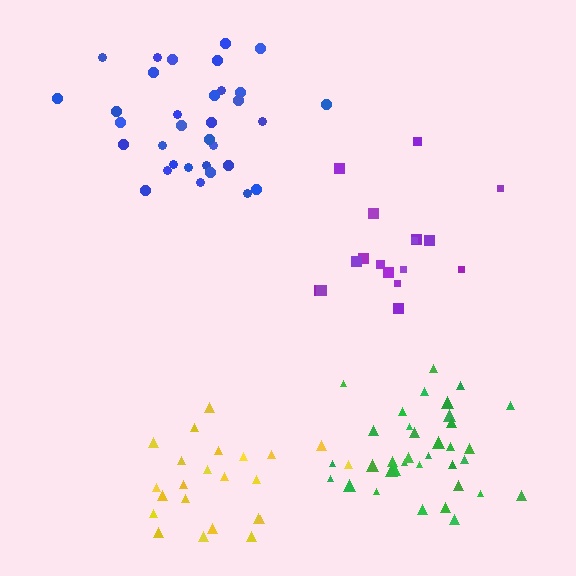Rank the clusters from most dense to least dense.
green, blue, yellow, purple.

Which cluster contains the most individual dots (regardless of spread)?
Green (35).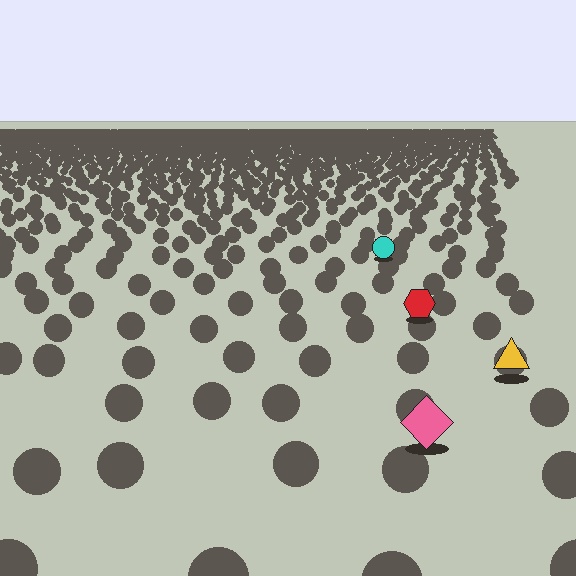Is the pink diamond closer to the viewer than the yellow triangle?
Yes. The pink diamond is closer — you can tell from the texture gradient: the ground texture is coarser near it.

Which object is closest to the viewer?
The pink diamond is closest. The texture marks near it are larger and more spread out.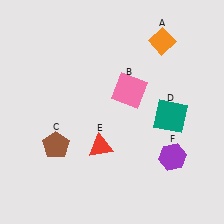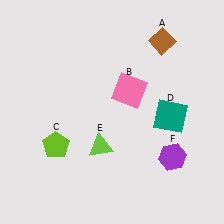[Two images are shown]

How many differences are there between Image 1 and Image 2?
There are 3 differences between the two images.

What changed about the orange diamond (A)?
In Image 1, A is orange. In Image 2, it changed to brown.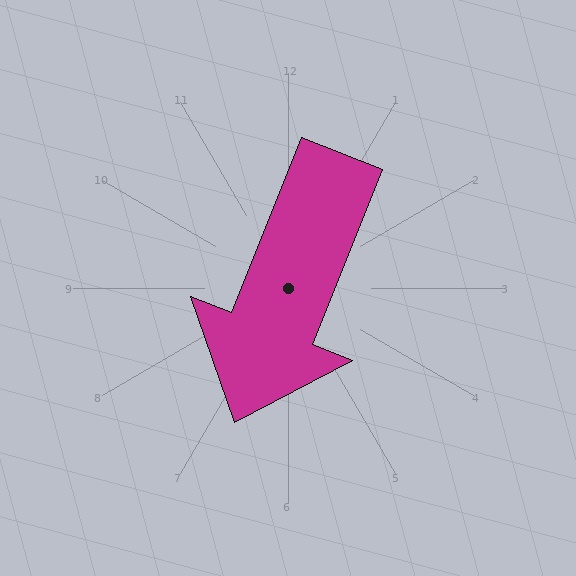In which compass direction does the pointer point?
South.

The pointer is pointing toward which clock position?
Roughly 7 o'clock.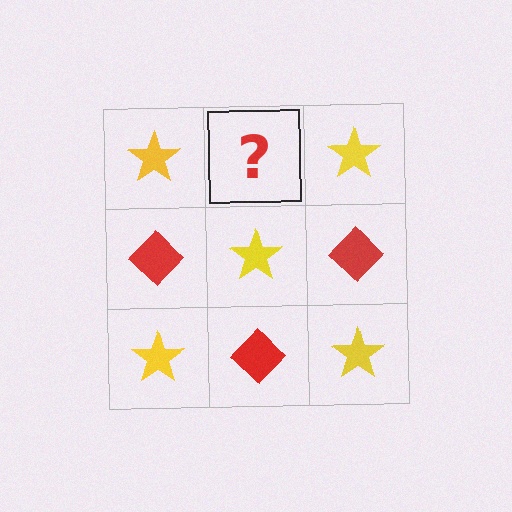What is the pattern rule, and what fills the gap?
The rule is that it alternates yellow star and red diamond in a checkerboard pattern. The gap should be filled with a red diamond.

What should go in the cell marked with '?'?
The missing cell should contain a red diamond.